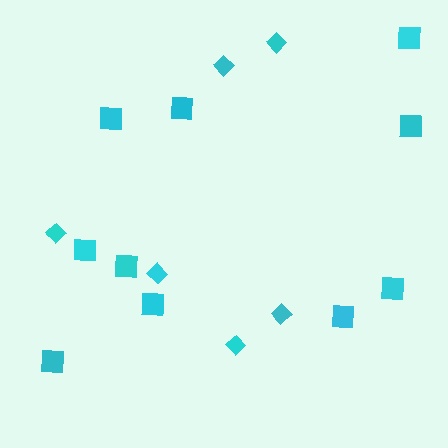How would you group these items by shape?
There are 2 groups: one group of squares (10) and one group of diamonds (6).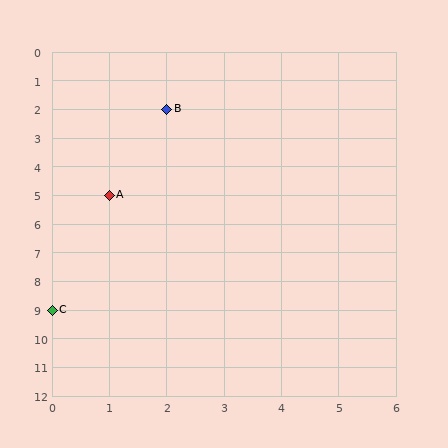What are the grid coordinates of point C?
Point C is at grid coordinates (0, 9).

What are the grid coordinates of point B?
Point B is at grid coordinates (2, 2).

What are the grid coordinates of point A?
Point A is at grid coordinates (1, 5).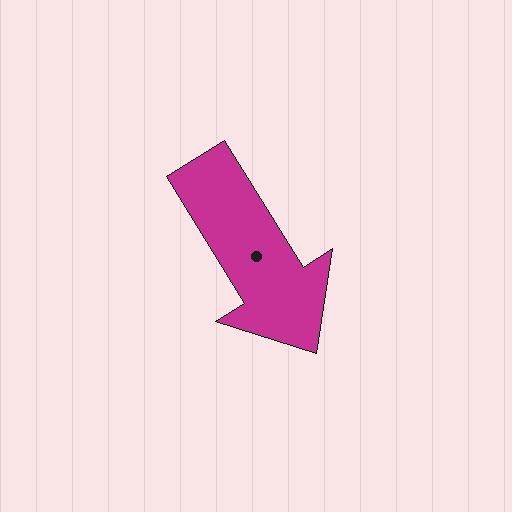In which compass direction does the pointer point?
Southeast.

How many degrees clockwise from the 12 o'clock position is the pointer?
Approximately 148 degrees.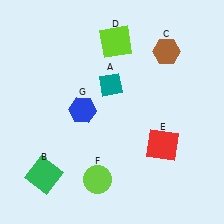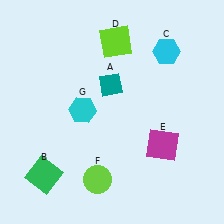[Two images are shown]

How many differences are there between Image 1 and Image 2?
There are 3 differences between the two images.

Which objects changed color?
C changed from brown to cyan. E changed from red to magenta. G changed from blue to cyan.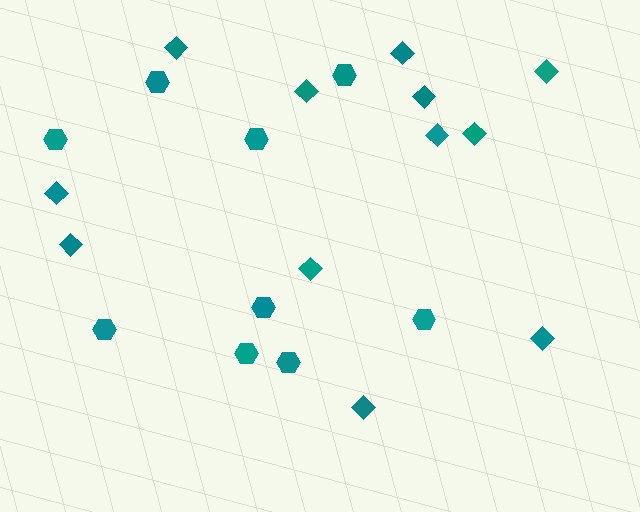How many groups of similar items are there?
There are 2 groups: one group of diamonds (12) and one group of hexagons (9).